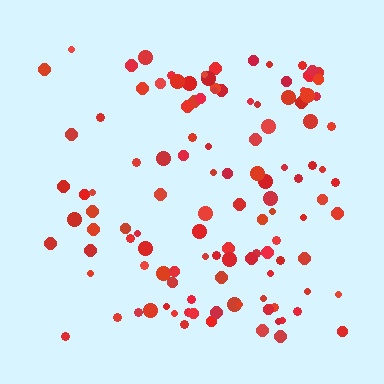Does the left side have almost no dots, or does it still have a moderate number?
Still a moderate number, just noticeably fewer than the right.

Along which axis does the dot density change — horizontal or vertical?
Horizontal.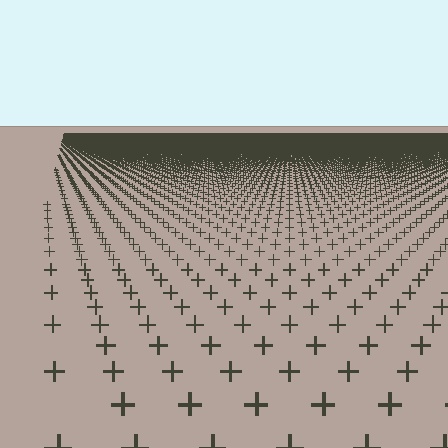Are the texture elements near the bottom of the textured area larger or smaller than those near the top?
Larger. Near the bottom, elements are closer to the viewer and appear at a bigger on-screen size.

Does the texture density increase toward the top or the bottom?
Density increases toward the top.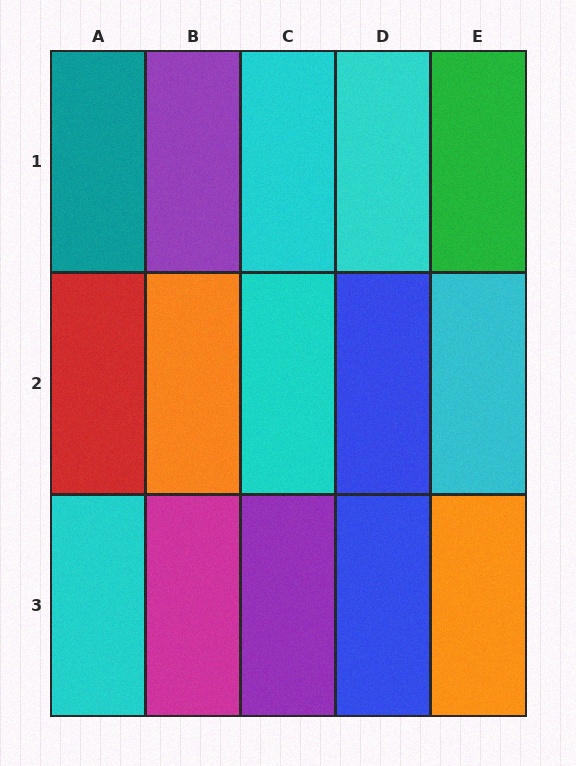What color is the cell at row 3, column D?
Blue.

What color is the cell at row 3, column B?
Magenta.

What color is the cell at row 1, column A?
Teal.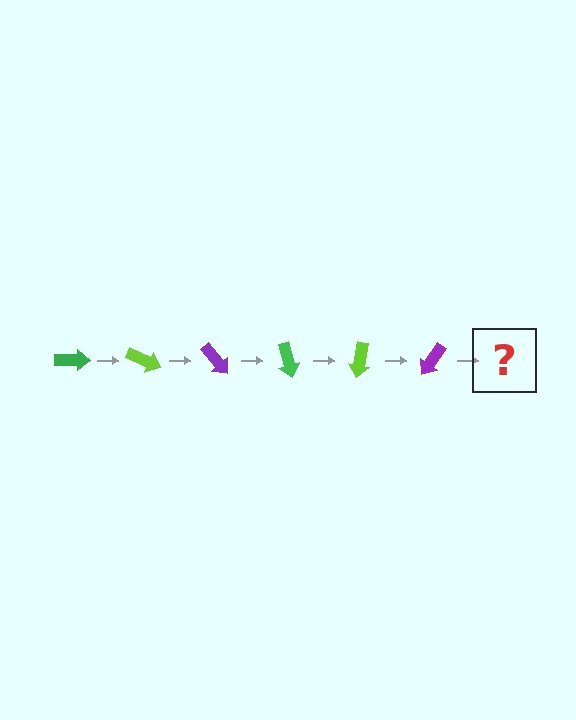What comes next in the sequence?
The next element should be a green arrow, rotated 150 degrees from the start.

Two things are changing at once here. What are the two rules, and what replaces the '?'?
The two rules are that it rotates 25 degrees each step and the color cycles through green, lime, and purple. The '?' should be a green arrow, rotated 150 degrees from the start.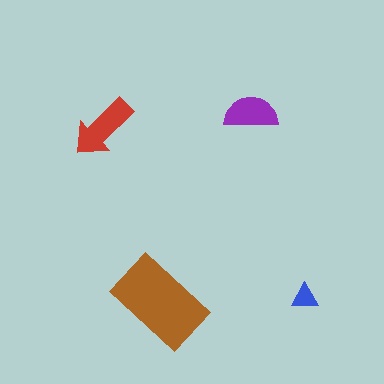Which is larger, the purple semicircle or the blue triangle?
The purple semicircle.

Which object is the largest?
The brown rectangle.